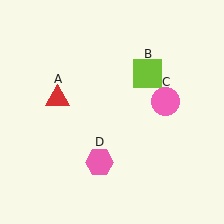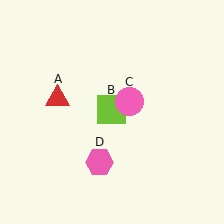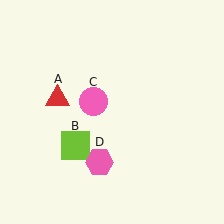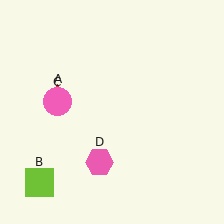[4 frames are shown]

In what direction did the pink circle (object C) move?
The pink circle (object C) moved left.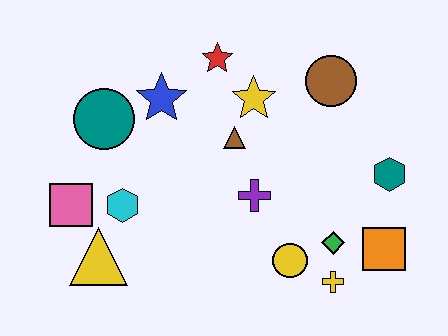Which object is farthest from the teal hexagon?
The pink square is farthest from the teal hexagon.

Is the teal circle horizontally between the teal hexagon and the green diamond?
No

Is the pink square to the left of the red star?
Yes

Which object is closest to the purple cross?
The brown triangle is closest to the purple cross.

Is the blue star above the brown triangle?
Yes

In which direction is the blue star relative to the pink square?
The blue star is above the pink square.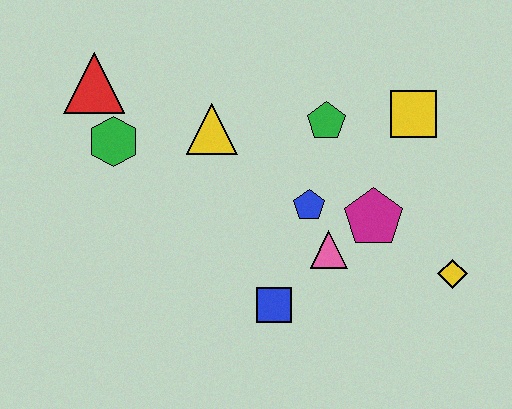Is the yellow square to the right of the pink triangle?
Yes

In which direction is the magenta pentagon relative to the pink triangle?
The magenta pentagon is to the right of the pink triangle.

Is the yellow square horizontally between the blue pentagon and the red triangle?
No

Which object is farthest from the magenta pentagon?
The red triangle is farthest from the magenta pentagon.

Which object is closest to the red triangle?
The green hexagon is closest to the red triangle.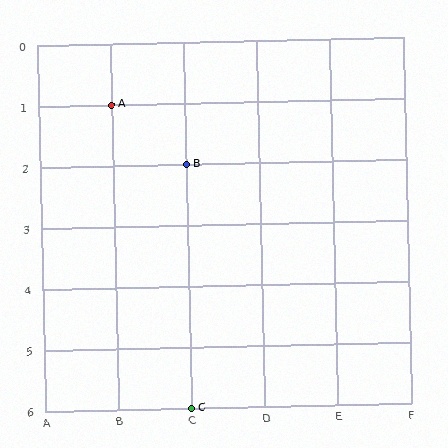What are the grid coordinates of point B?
Point B is at grid coordinates (C, 2).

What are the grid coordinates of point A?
Point A is at grid coordinates (B, 1).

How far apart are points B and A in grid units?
Points B and A are 1 column and 1 row apart (about 1.4 grid units diagonally).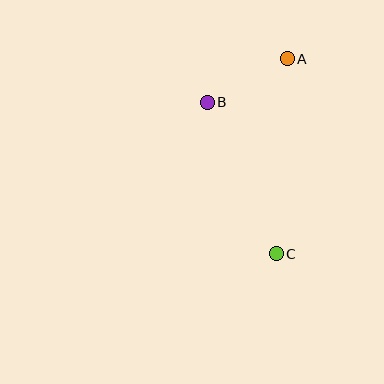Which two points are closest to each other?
Points A and B are closest to each other.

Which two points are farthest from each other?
Points A and C are farthest from each other.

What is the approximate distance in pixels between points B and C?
The distance between B and C is approximately 167 pixels.